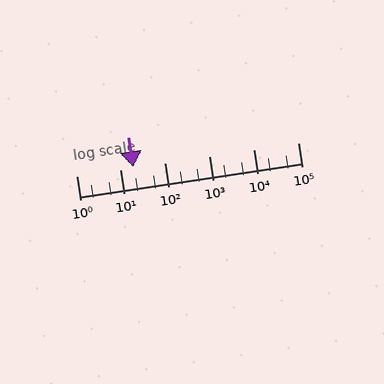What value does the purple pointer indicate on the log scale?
The pointer indicates approximately 19.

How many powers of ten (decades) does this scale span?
The scale spans 5 decades, from 1 to 100000.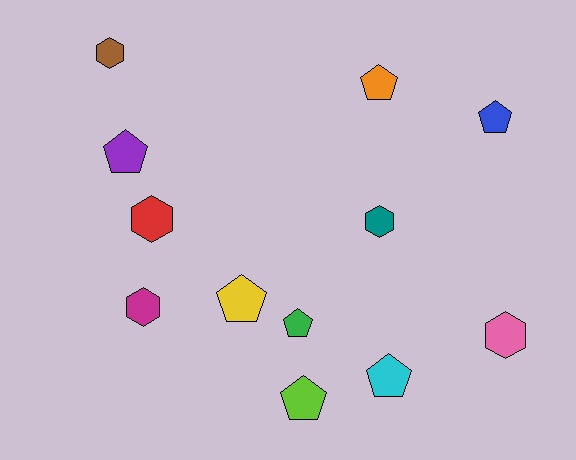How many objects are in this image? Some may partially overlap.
There are 12 objects.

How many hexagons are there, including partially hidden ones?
There are 5 hexagons.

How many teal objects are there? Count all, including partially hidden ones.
There is 1 teal object.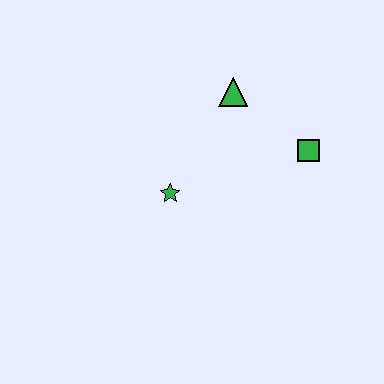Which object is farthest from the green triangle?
The green star is farthest from the green triangle.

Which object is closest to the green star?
The green triangle is closest to the green star.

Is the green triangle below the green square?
No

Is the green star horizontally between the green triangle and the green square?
No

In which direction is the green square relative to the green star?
The green square is to the right of the green star.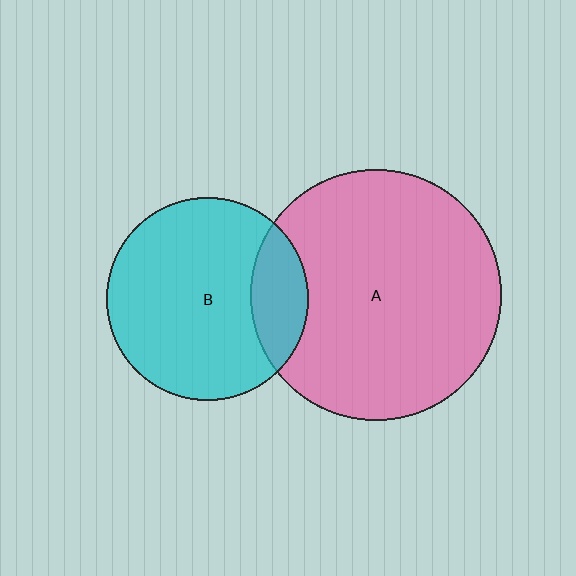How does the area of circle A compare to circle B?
Approximately 1.5 times.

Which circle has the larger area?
Circle A (pink).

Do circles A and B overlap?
Yes.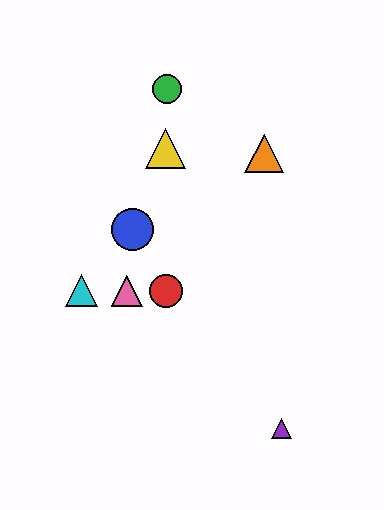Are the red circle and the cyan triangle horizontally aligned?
Yes, both are at y≈291.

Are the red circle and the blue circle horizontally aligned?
No, the red circle is at y≈291 and the blue circle is at y≈229.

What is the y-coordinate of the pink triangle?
The pink triangle is at y≈291.